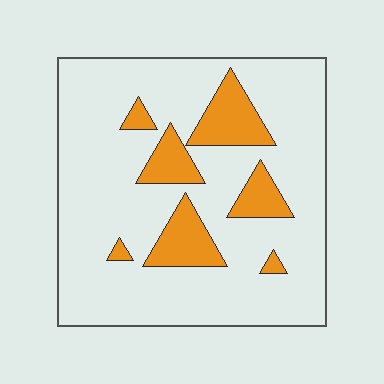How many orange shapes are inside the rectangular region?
7.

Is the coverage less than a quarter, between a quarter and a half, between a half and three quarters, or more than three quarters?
Less than a quarter.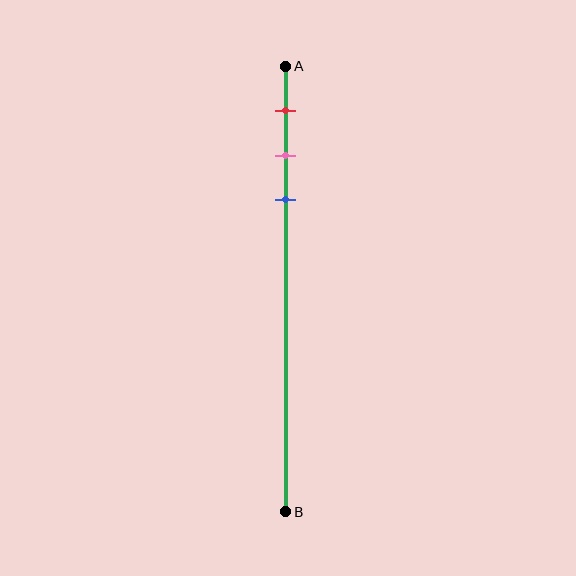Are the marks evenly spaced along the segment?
Yes, the marks are approximately evenly spaced.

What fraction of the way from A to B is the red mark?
The red mark is approximately 10% (0.1) of the way from A to B.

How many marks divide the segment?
There are 3 marks dividing the segment.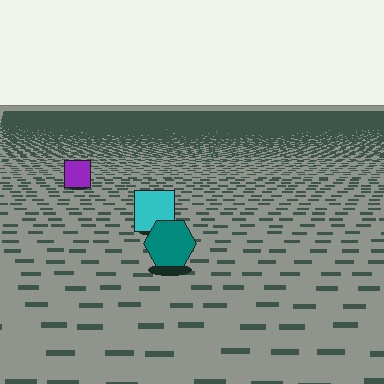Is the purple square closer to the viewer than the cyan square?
No. The cyan square is closer — you can tell from the texture gradient: the ground texture is coarser near it.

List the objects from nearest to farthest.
From nearest to farthest: the teal hexagon, the cyan square, the purple square.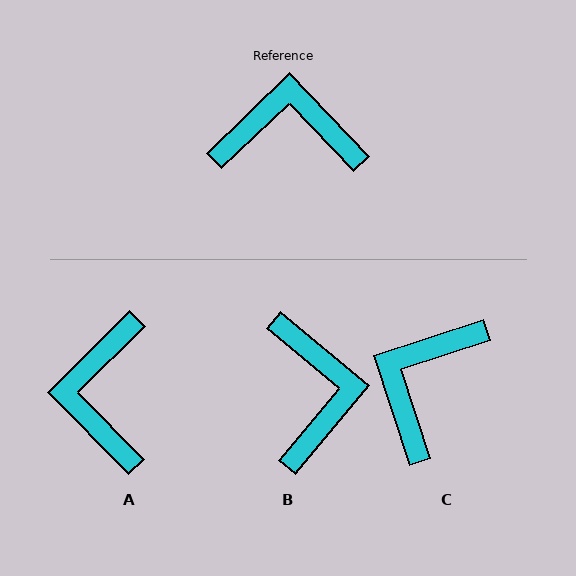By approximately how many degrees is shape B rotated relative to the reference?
Approximately 84 degrees clockwise.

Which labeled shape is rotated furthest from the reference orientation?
A, about 91 degrees away.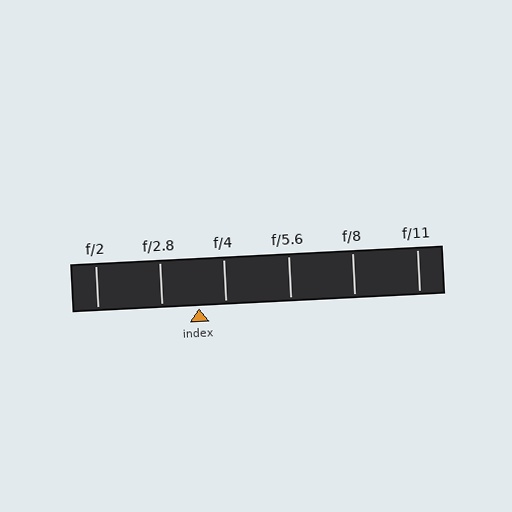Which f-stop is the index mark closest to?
The index mark is closest to f/4.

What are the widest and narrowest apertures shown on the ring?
The widest aperture shown is f/2 and the narrowest is f/11.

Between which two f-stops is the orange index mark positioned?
The index mark is between f/2.8 and f/4.